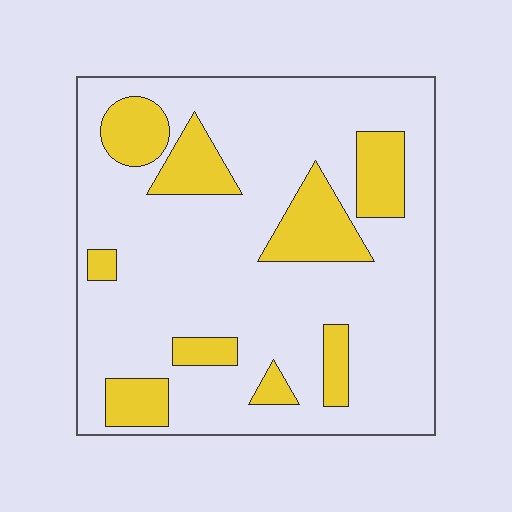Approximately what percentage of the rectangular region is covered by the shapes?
Approximately 20%.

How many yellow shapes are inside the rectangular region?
9.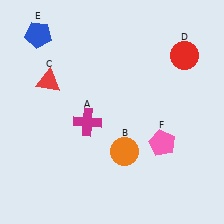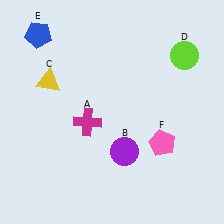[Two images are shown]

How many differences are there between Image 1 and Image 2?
There are 3 differences between the two images.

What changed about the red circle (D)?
In Image 1, D is red. In Image 2, it changed to lime.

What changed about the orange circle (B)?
In Image 1, B is orange. In Image 2, it changed to purple.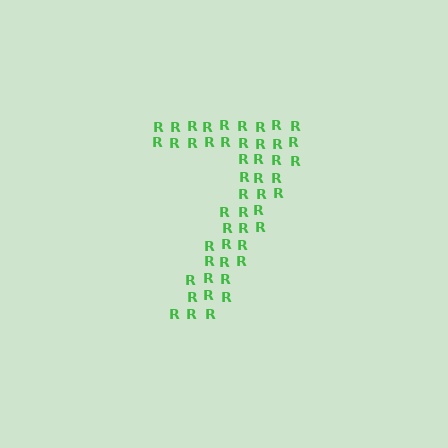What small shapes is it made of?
It is made of small letter R's.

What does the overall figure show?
The overall figure shows the digit 7.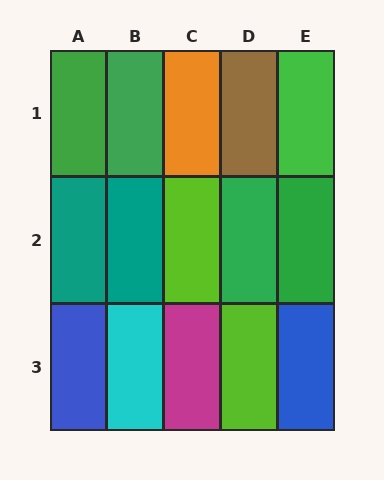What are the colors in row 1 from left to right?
Green, green, orange, brown, green.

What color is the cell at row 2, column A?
Teal.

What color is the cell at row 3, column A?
Blue.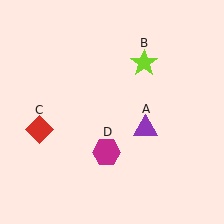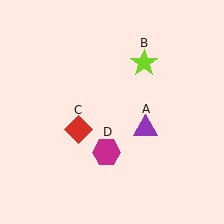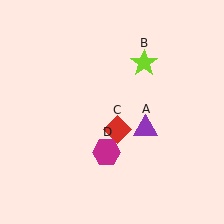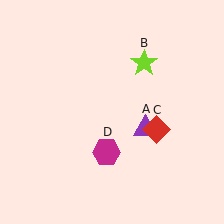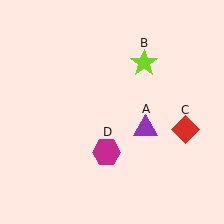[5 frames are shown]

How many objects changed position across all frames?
1 object changed position: red diamond (object C).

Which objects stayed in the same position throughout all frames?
Purple triangle (object A) and lime star (object B) and magenta hexagon (object D) remained stationary.